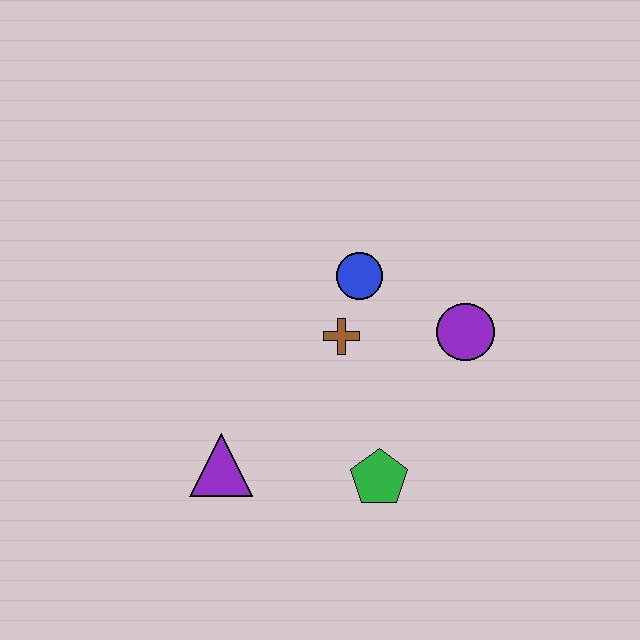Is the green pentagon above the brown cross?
No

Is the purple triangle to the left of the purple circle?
Yes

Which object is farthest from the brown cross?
The purple triangle is farthest from the brown cross.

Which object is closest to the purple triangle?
The green pentagon is closest to the purple triangle.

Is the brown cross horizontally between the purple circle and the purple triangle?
Yes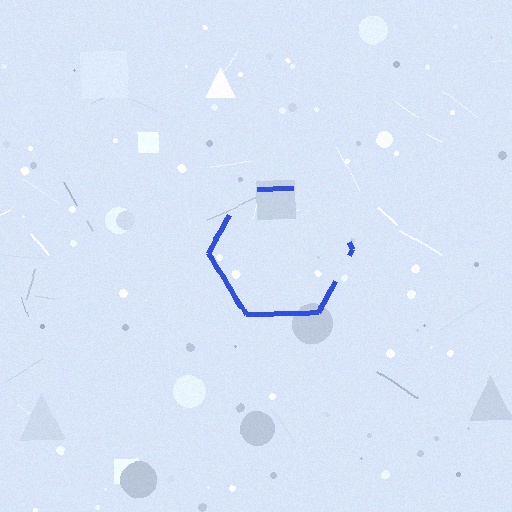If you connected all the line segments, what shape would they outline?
They would outline a hexagon.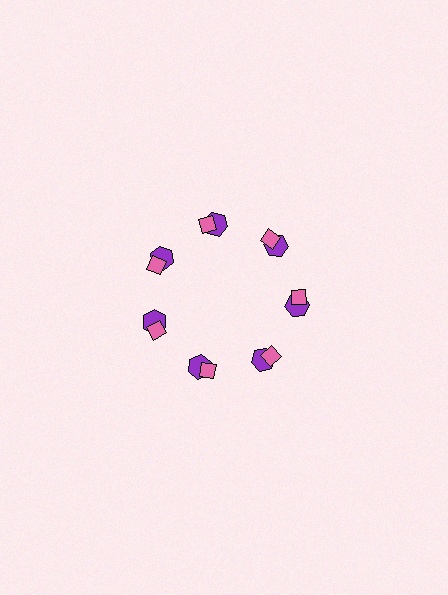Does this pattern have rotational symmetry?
Yes, this pattern has 7-fold rotational symmetry. It looks the same after rotating 51 degrees around the center.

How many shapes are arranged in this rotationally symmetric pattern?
There are 14 shapes, arranged in 7 groups of 2.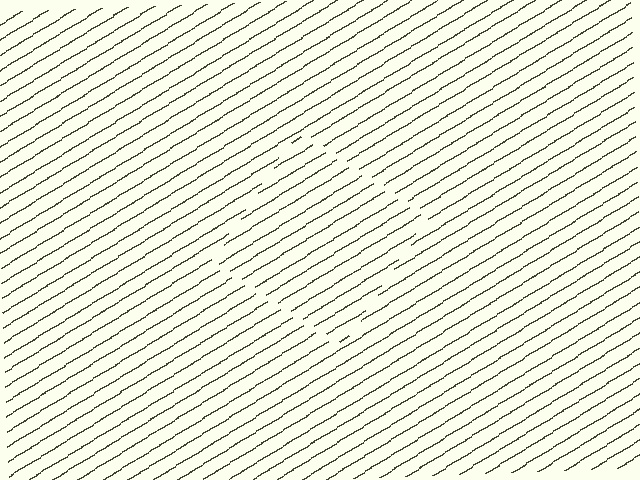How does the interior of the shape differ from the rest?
The interior of the shape contains the same grating, shifted by half a period — the contour is defined by the phase discontinuity where line-ends from the inner and outer gratings abut.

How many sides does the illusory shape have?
4 sides — the line-ends trace a square.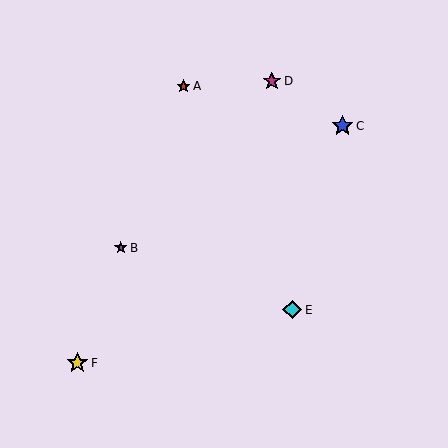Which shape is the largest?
The yellow star (labeled F) is the largest.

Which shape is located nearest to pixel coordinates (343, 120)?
The blue star (labeled C) at (342, 126) is nearest to that location.